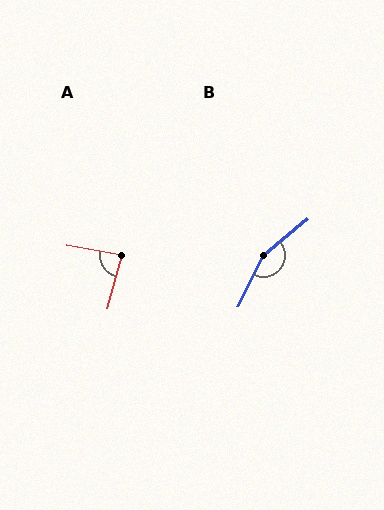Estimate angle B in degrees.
Approximately 156 degrees.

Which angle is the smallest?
A, at approximately 84 degrees.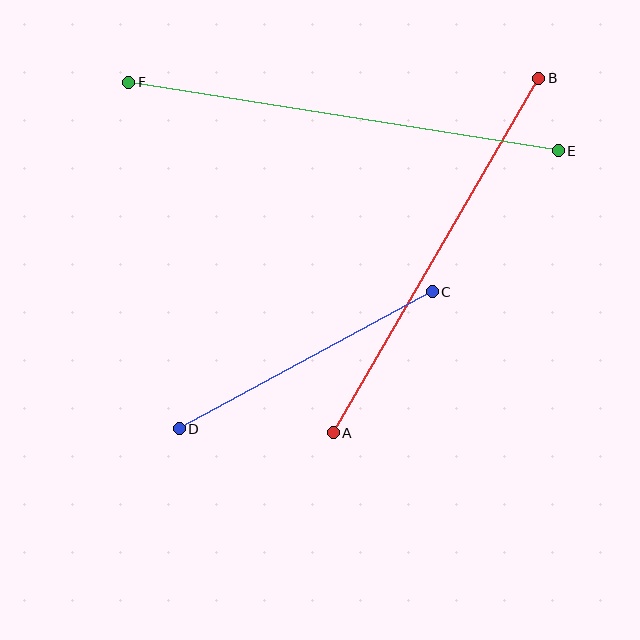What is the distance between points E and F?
The distance is approximately 435 pixels.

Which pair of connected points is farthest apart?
Points E and F are farthest apart.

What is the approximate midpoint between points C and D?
The midpoint is at approximately (306, 360) pixels.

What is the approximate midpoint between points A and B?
The midpoint is at approximately (436, 255) pixels.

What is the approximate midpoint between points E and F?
The midpoint is at approximately (344, 117) pixels.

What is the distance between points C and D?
The distance is approximately 288 pixels.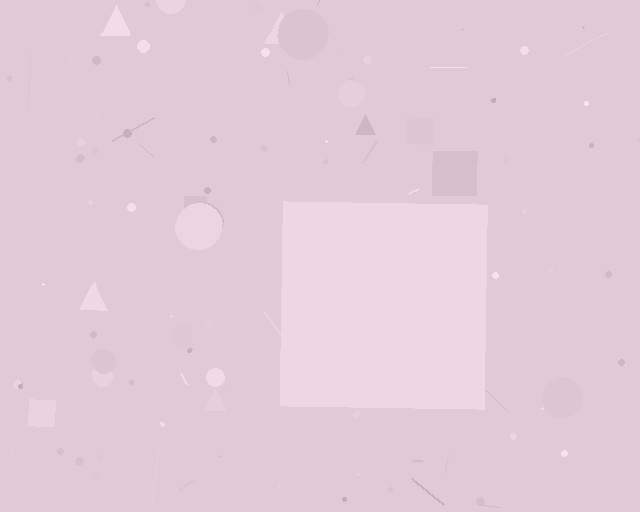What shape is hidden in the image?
A square is hidden in the image.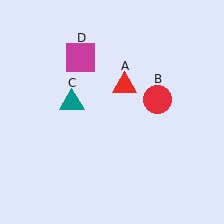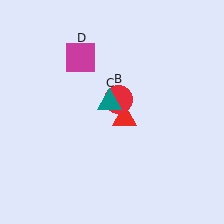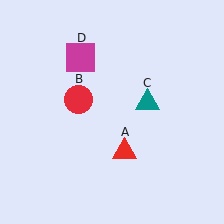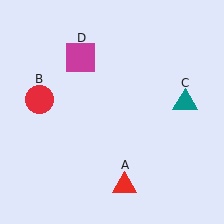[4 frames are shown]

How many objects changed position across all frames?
3 objects changed position: red triangle (object A), red circle (object B), teal triangle (object C).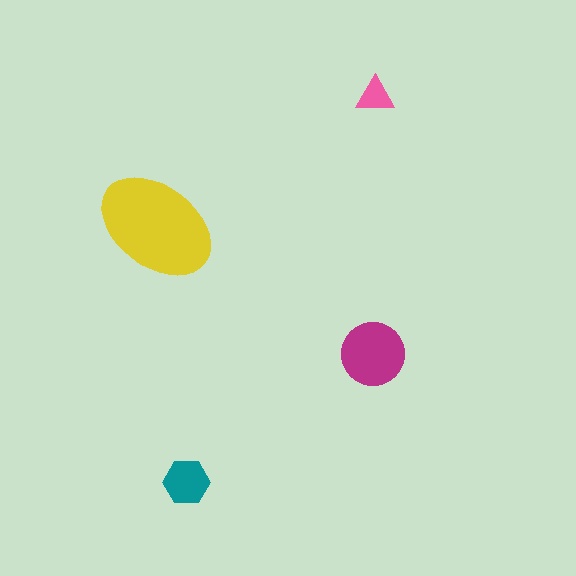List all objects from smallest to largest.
The pink triangle, the teal hexagon, the magenta circle, the yellow ellipse.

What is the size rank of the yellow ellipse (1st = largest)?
1st.